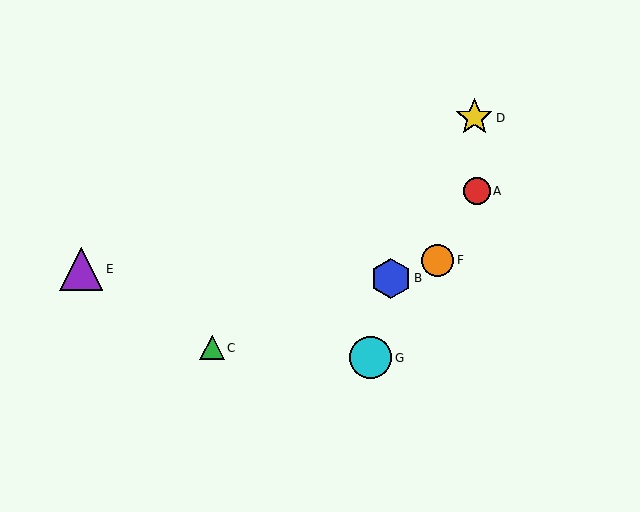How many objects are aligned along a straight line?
3 objects (B, C, F) are aligned along a straight line.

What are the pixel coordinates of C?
Object C is at (212, 348).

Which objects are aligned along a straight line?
Objects B, C, F are aligned along a straight line.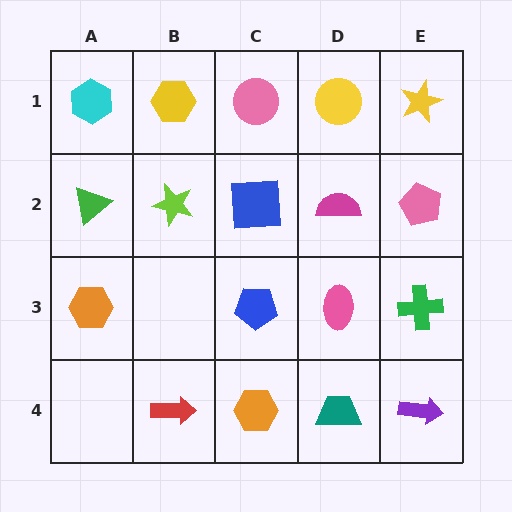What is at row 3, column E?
A green cross.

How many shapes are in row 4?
4 shapes.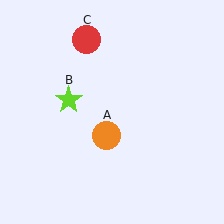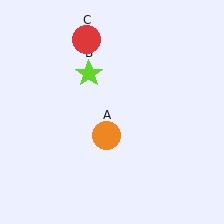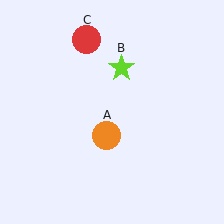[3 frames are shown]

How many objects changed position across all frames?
1 object changed position: lime star (object B).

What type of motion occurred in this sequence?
The lime star (object B) rotated clockwise around the center of the scene.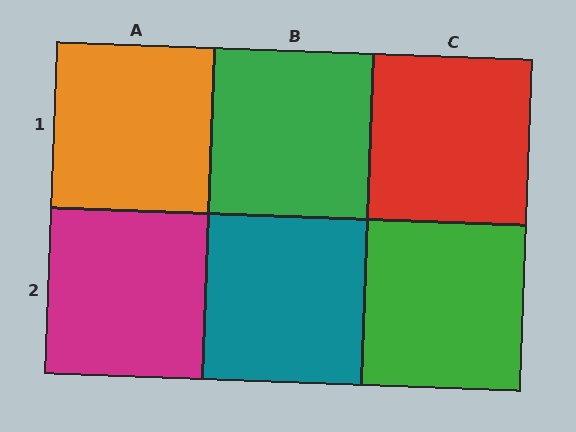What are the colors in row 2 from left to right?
Magenta, teal, green.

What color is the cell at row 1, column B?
Green.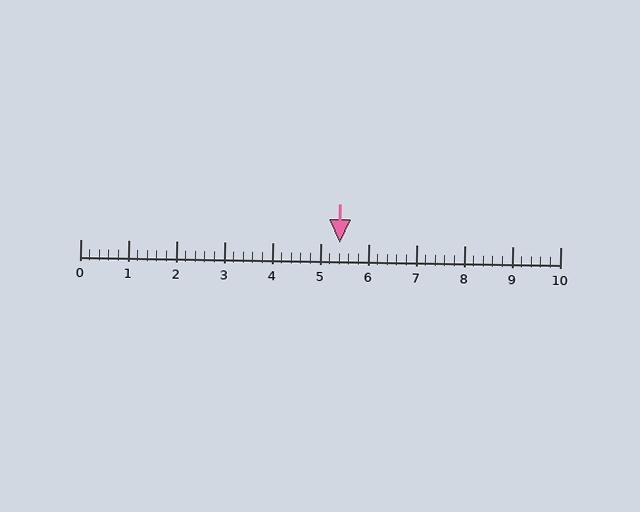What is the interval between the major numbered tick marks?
The major tick marks are spaced 1 units apart.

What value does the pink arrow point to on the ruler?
The pink arrow points to approximately 5.4.